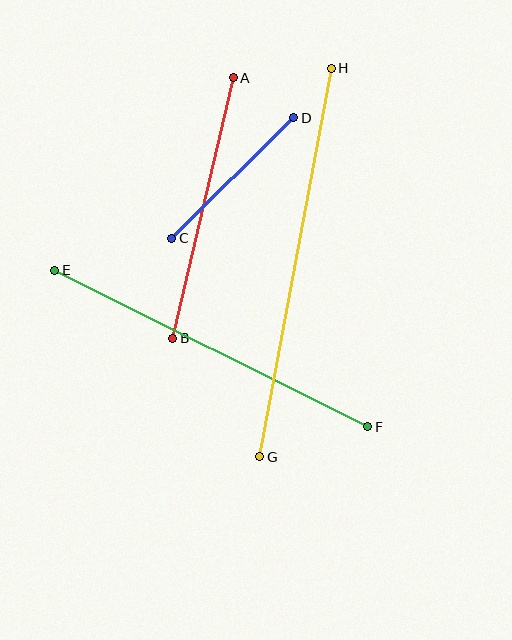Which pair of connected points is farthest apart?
Points G and H are farthest apart.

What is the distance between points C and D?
The distance is approximately 172 pixels.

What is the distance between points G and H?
The distance is approximately 395 pixels.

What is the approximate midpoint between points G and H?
The midpoint is at approximately (296, 262) pixels.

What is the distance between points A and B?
The distance is approximately 268 pixels.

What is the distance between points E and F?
The distance is approximately 350 pixels.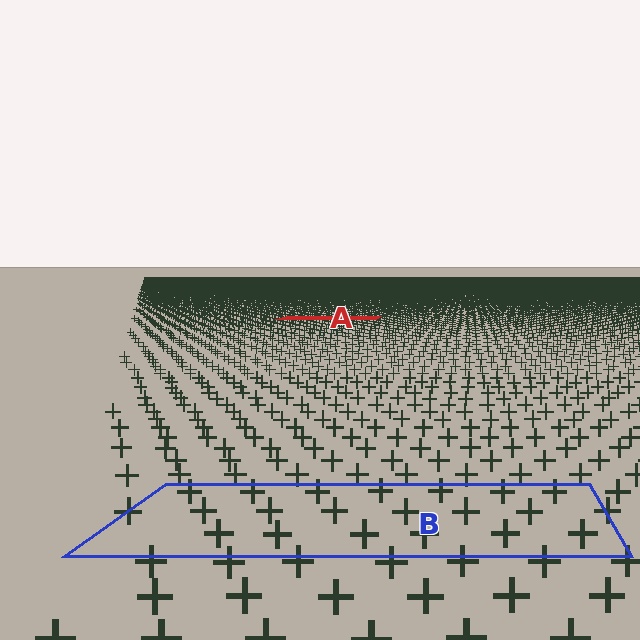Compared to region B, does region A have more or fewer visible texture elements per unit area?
Region A has more texture elements per unit area — they are packed more densely because it is farther away.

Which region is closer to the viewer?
Region B is closer. The texture elements there are larger and more spread out.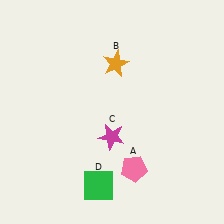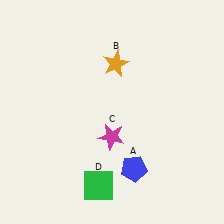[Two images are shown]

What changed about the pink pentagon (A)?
In Image 1, A is pink. In Image 2, it changed to blue.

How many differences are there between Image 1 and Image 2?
There is 1 difference between the two images.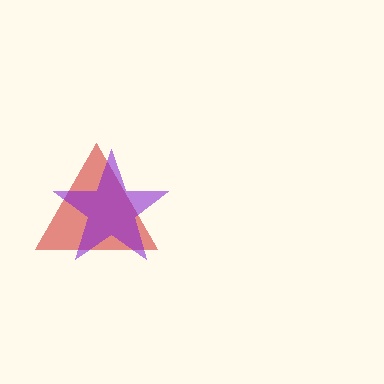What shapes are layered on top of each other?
The layered shapes are: a red triangle, a purple star.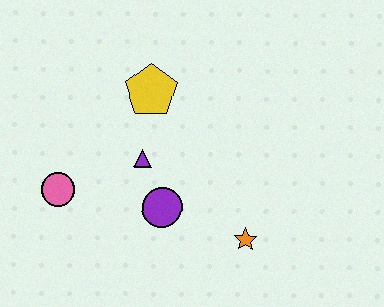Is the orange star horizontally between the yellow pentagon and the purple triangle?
No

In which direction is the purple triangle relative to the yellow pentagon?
The purple triangle is below the yellow pentagon.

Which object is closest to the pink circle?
The purple triangle is closest to the pink circle.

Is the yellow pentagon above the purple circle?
Yes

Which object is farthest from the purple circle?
The yellow pentagon is farthest from the purple circle.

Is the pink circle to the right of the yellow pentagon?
No